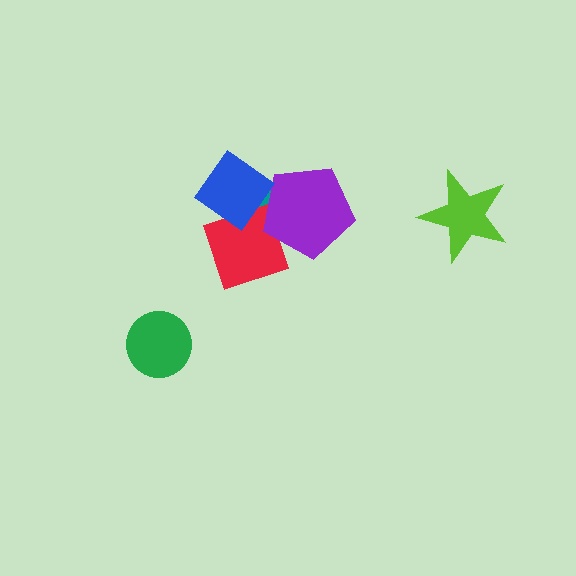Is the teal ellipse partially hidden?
Yes, it is partially covered by another shape.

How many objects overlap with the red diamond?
3 objects overlap with the red diamond.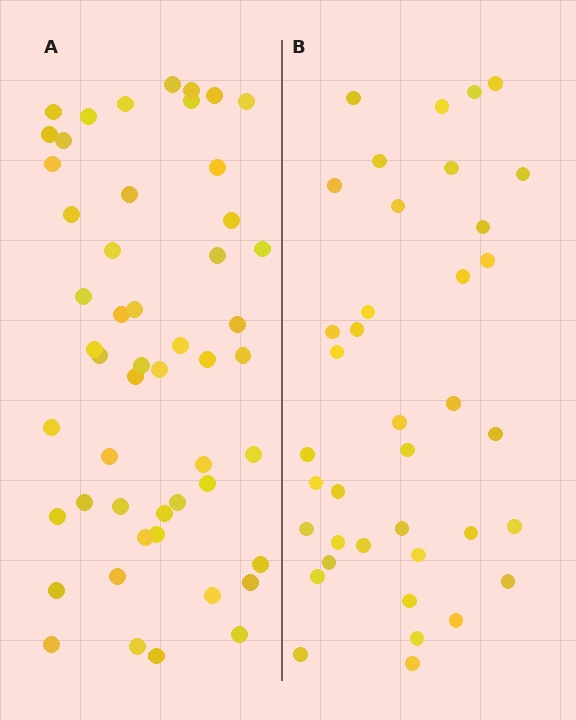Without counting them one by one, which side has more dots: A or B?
Region A (the left region) has more dots.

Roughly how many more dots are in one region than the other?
Region A has approximately 15 more dots than region B.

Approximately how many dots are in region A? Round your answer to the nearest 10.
About 50 dots. (The exact count is 51, which rounds to 50.)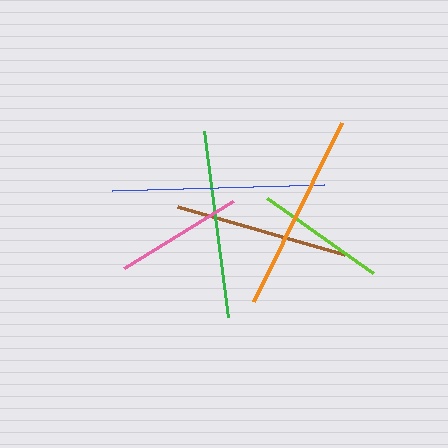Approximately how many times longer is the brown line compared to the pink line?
The brown line is approximately 1.4 times the length of the pink line.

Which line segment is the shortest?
The pink line is the shortest at approximately 128 pixels.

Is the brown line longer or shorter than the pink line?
The brown line is longer than the pink line.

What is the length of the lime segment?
The lime segment is approximately 130 pixels long.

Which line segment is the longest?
The blue line is the longest at approximately 212 pixels.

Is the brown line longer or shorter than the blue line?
The blue line is longer than the brown line.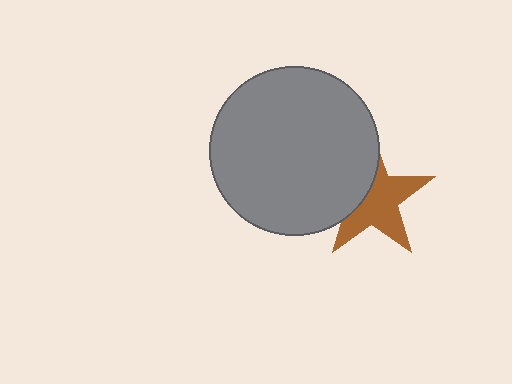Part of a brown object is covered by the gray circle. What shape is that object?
It is a star.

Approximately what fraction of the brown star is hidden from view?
Roughly 38% of the brown star is hidden behind the gray circle.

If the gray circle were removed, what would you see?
You would see the complete brown star.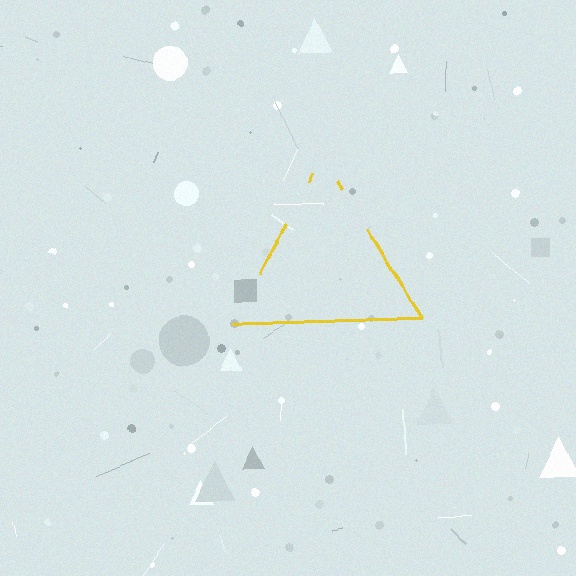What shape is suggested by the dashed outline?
The dashed outline suggests a triangle.